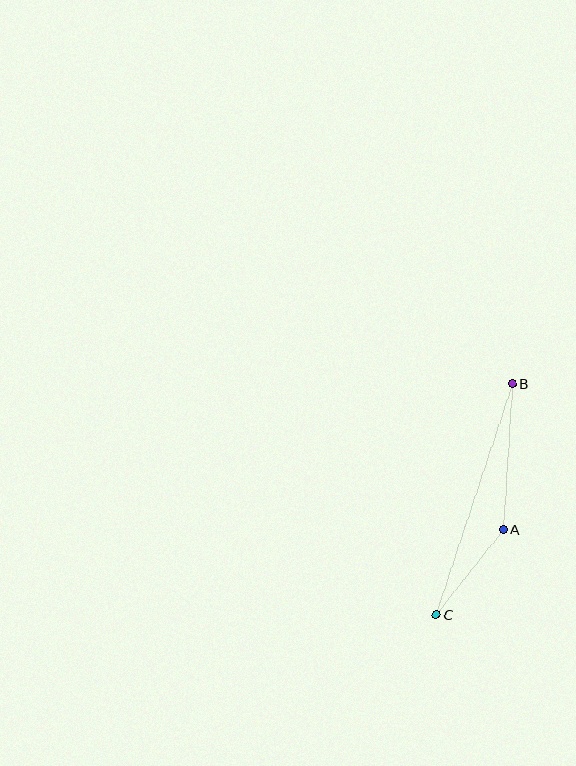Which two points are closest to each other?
Points A and C are closest to each other.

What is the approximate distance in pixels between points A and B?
The distance between A and B is approximately 146 pixels.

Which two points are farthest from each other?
Points B and C are farthest from each other.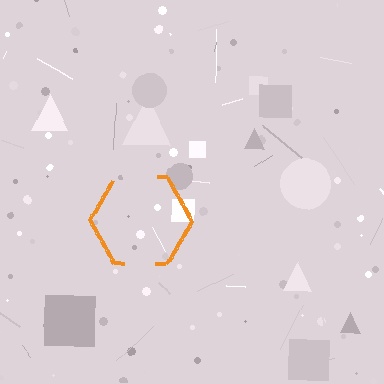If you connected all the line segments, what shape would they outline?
They would outline a hexagon.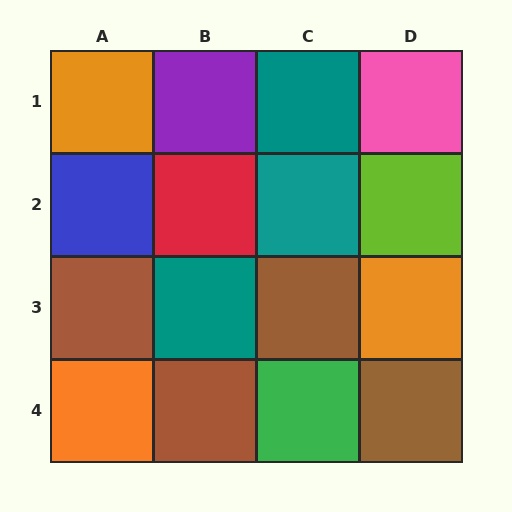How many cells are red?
1 cell is red.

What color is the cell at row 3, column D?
Orange.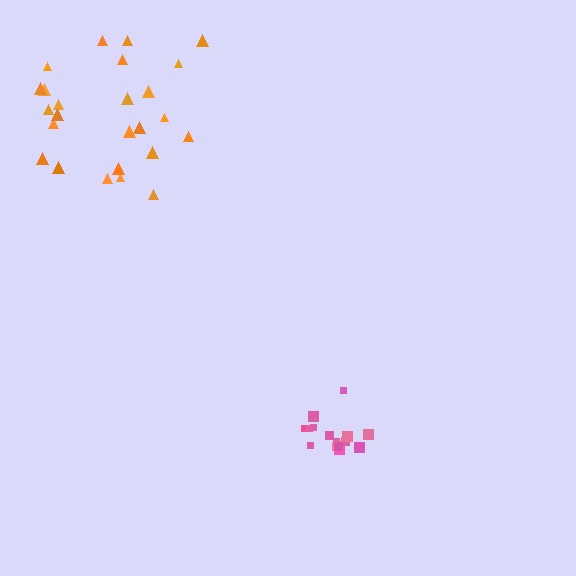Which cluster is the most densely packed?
Pink.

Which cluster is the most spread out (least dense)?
Orange.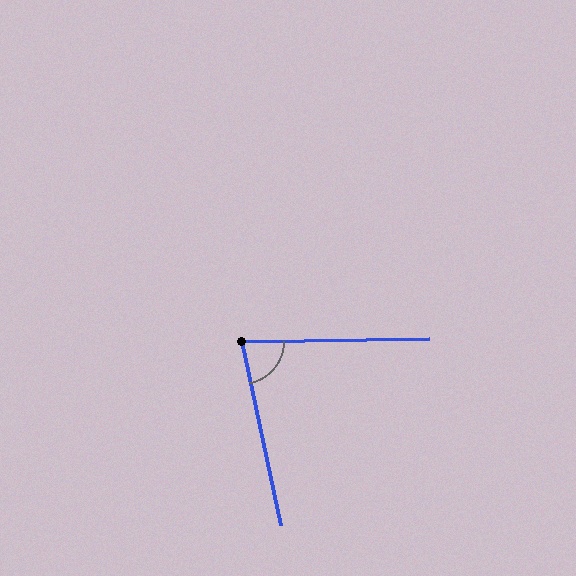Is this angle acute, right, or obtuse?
It is acute.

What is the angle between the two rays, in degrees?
Approximately 79 degrees.